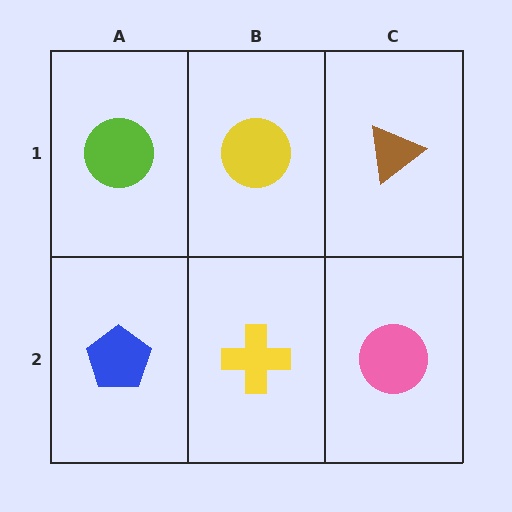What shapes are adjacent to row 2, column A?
A lime circle (row 1, column A), a yellow cross (row 2, column B).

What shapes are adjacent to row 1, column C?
A pink circle (row 2, column C), a yellow circle (row 1, column B).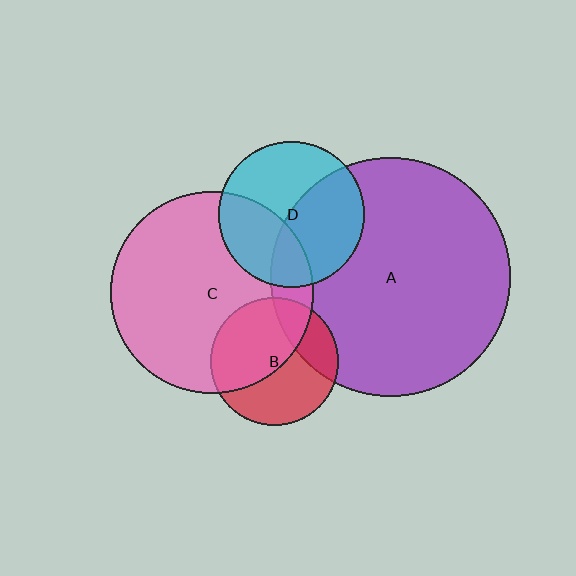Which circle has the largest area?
Circle A (purple).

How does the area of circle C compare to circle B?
Approximately 2.5 times.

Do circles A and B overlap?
Yes.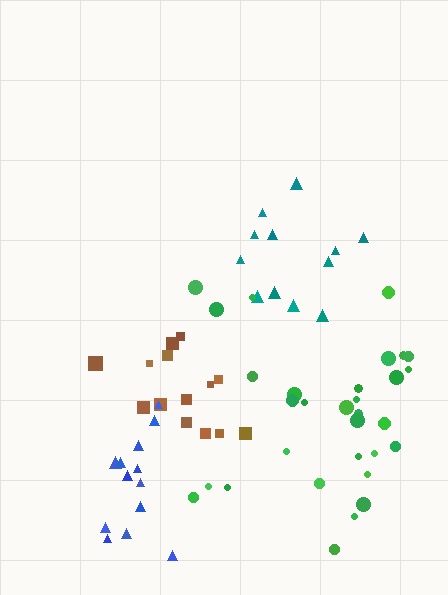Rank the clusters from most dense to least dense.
brown, green, teal, blue.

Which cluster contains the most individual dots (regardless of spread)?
Green (31).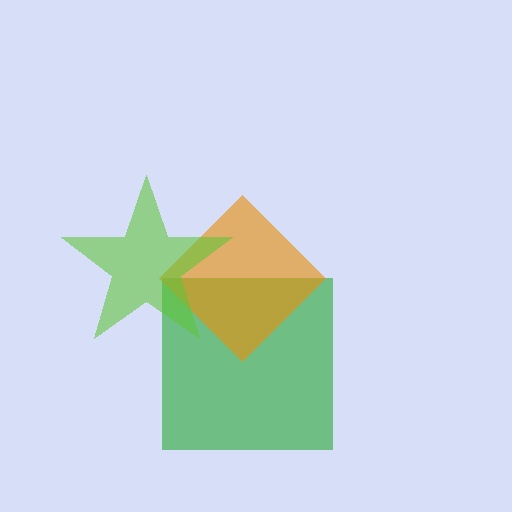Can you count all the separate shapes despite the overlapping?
Yes, there are 3 separate shapes.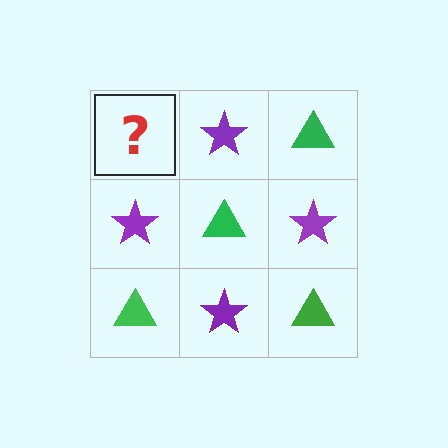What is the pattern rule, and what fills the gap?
The rule is that it alternates green triangle and purple star in a checkerboard pattern. The gap should be filled with a green triangle.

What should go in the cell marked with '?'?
The missing cell should contain a green triangle.